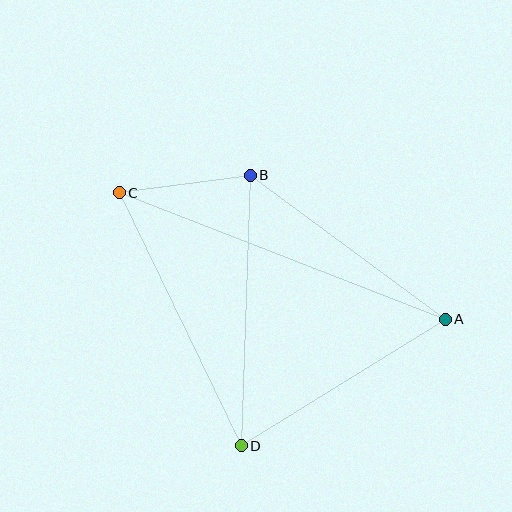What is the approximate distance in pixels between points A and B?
The distance between A and B is approximately 242 pixels.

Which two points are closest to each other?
Points B and C are closest to each other.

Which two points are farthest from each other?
Points A and C are farthest from each other.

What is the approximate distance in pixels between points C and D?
The distance between C and D is approximately 281 pixels.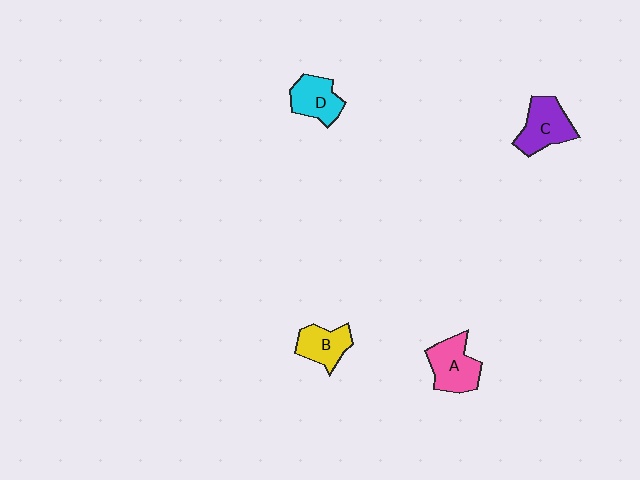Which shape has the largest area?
Shape A (pink).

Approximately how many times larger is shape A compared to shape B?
Approximately 1.3 times.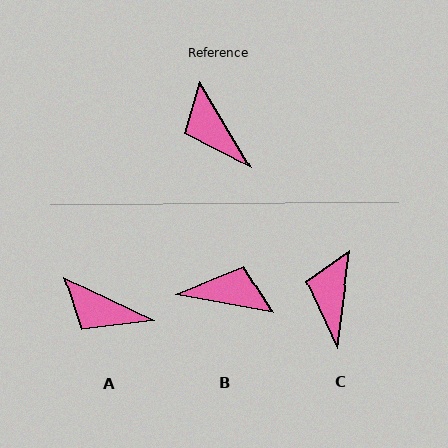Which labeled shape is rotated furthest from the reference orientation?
B, about 131 degrees away.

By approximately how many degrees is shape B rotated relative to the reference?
Approximately 131 degrees clockwise.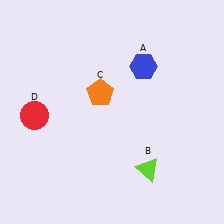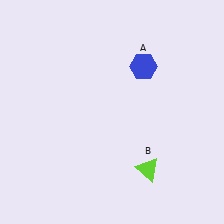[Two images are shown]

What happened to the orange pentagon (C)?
The orange pentagon (C) was removed in Image 2. It was in the top-left area of Image 1.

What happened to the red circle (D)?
The red circle (D) was removed in Image 2. It was in the bottom-left area of Image 1.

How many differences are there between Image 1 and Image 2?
There are 2 differences between the two images.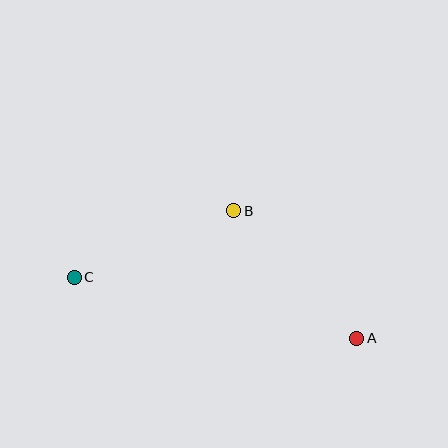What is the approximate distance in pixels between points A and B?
The distance between A and B is approximately 177 pixels.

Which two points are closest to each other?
Points B and C are closest to each other.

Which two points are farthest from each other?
Points A and C are farthest from each other.